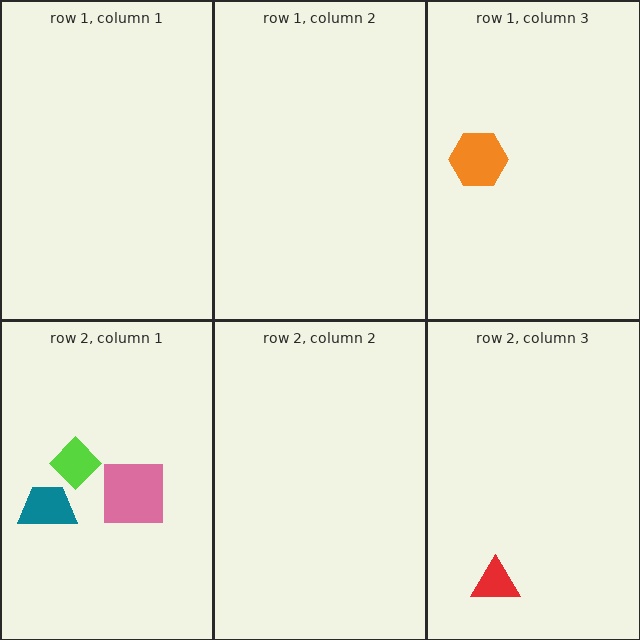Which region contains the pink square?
The row 2, column 1 region.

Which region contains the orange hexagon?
The row 1, column 3 region.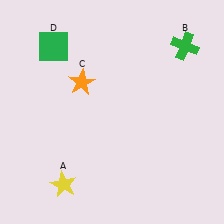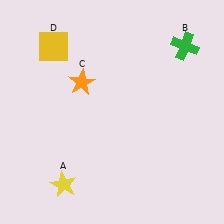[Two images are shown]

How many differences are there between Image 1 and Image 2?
There is 1 difference between the two images.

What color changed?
The square (D) changed from green in Image 1 to yellow in Image 2.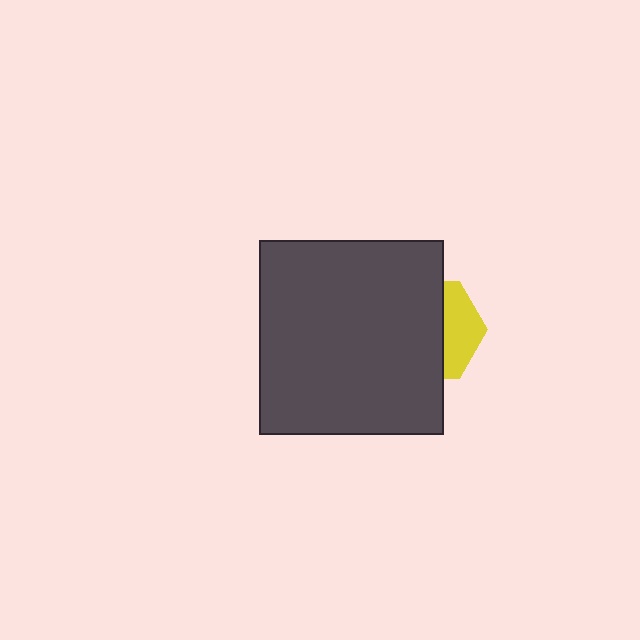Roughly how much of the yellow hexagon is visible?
A small part of it is visible (roughly 36%).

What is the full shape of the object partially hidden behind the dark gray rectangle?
The partially hidden object is a yellow hexagon.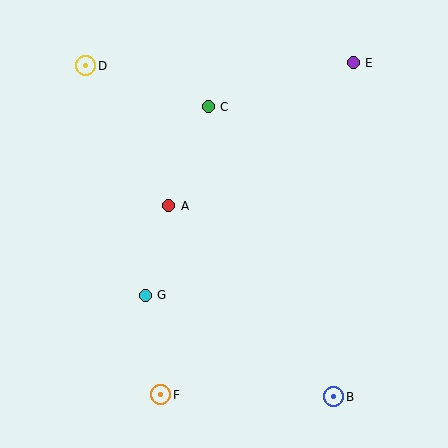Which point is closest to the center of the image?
Point A at (169, 206) is closest to the center.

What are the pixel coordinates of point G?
Point G is at (145, 295).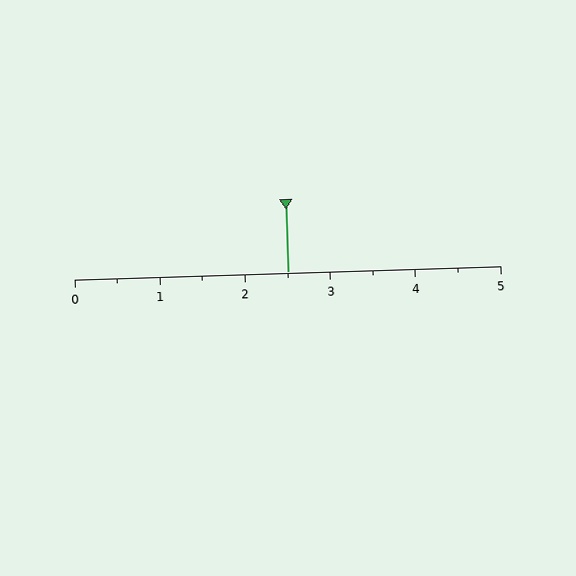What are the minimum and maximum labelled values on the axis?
The axis runs from 0 to 5.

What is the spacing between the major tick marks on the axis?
The major ticks are spaced 1 apart.